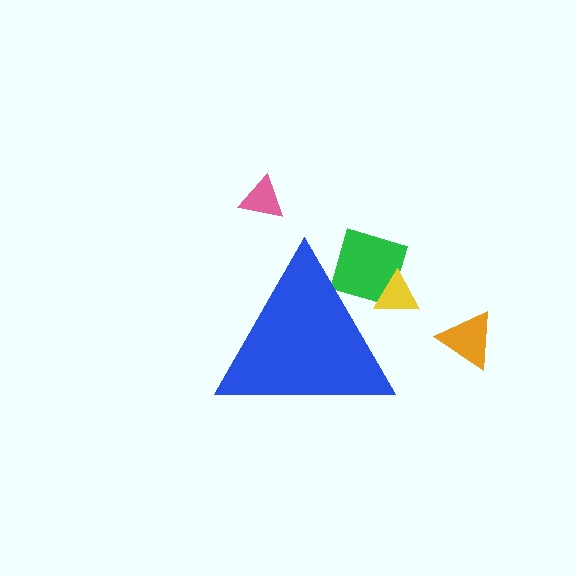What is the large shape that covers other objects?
A blue triangle.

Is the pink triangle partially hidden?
No, the pink triangle is fully visible.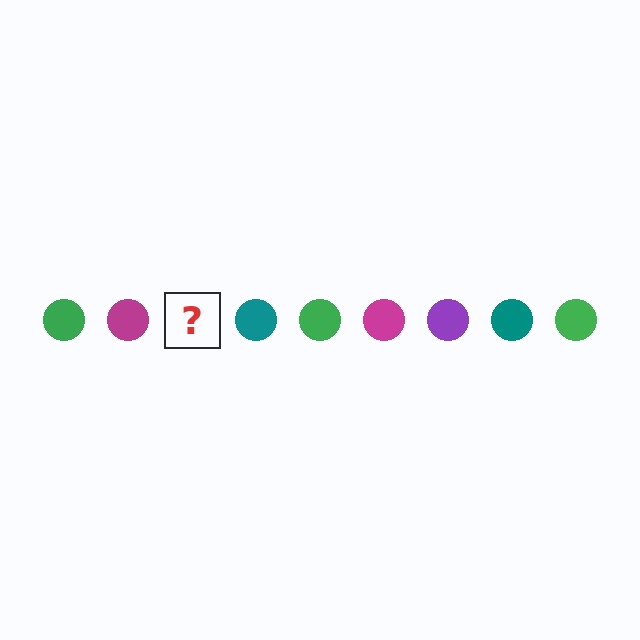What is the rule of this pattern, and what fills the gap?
The rule is that the pattern cycles through green, magenta, purple, teal circles. The gap should be filled with a purple circle.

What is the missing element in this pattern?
The missing element is a purple circle.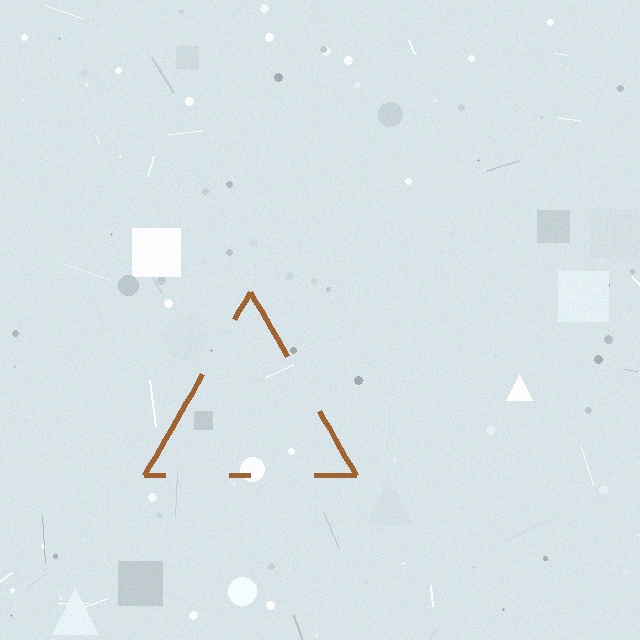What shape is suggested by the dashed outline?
The dashed outline suggests a triangle.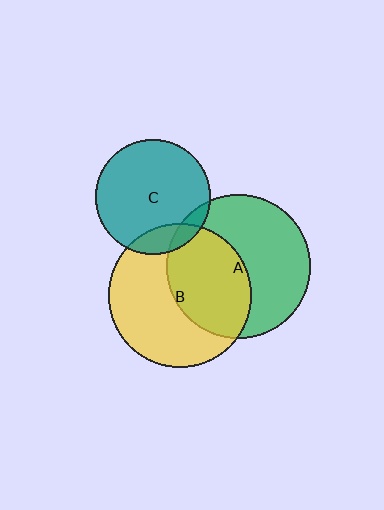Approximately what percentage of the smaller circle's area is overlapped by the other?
Approximately 45%.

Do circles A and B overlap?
Yes.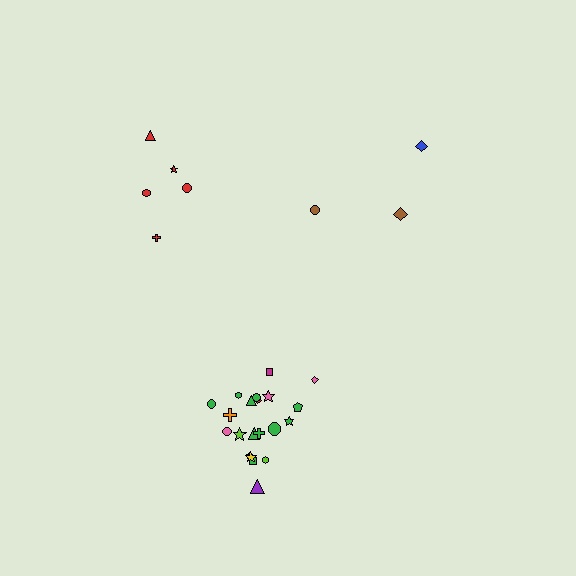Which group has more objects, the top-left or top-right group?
The top-left group.